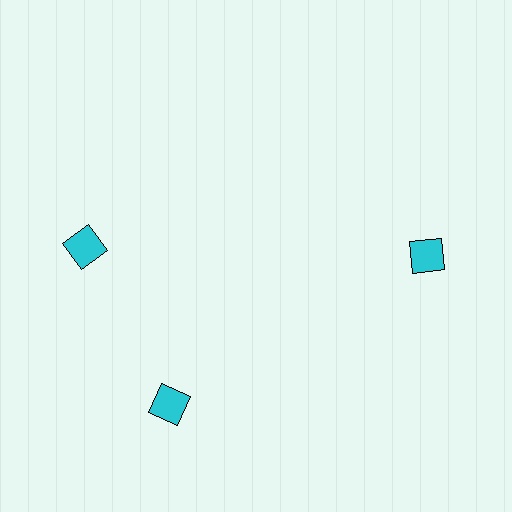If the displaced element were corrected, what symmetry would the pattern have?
It would have 3-fold rotational symmetry — the pattern would map onto itself every 120 degrees.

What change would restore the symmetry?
The symmetry would be restored by rotating it back into even spacing with its neighbors so that all 3 diamonds sit at equal angles and equal distance from the center.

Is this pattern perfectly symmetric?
No. The 3 cyan diamonds are arranged in a ring, but one element near the 11 o'clock position is rotated out of alignment along the ring, breaking the 3-fold rotational symmetry.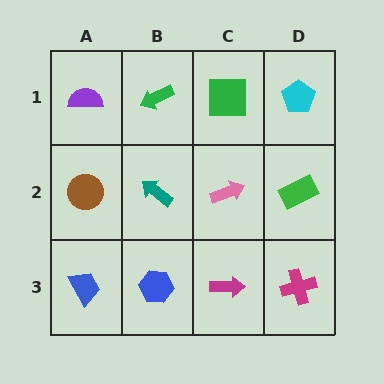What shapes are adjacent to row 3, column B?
A teal arrow (row 2, column B), a blue trapezoid (row 3, column A), a magenta arrow (row 3, column C).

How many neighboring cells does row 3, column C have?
3.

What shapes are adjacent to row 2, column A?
A purple semicircle (row 1, column A), a blue trapezoid (row 3, column A), a teal arrow (row 2, column B).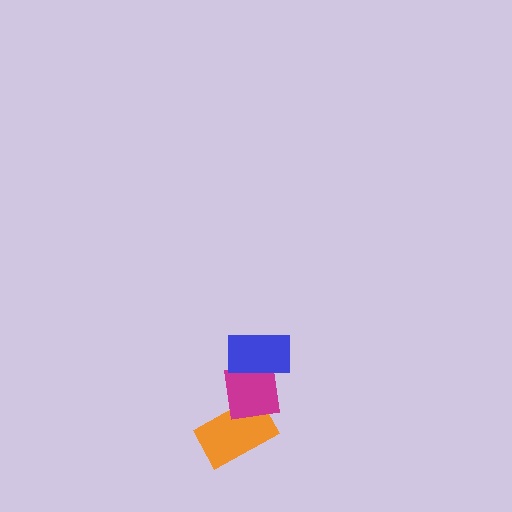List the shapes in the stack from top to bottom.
From top to bottom: the blue rectangle, the magenta square, the orange rectangle.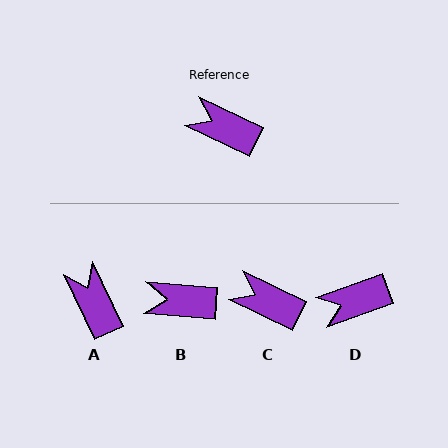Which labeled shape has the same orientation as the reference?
C.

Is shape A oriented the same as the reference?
No, it is off by about 39 degrees.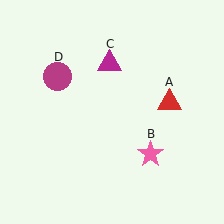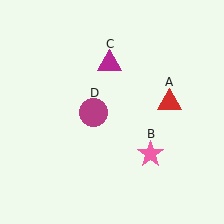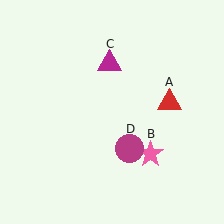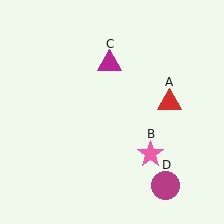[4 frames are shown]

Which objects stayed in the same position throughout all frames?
Red triangle (object A) and pink star (object B) and magenta triangle (object C) remained stationary.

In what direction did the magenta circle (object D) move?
The magenta circle (object D) moved down and to the right.